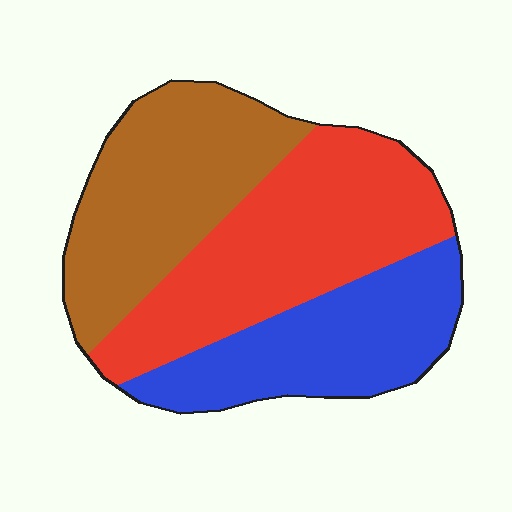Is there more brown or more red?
Red.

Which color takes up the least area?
Blue, at roughly 30%.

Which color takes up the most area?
Red, at roughly 40%.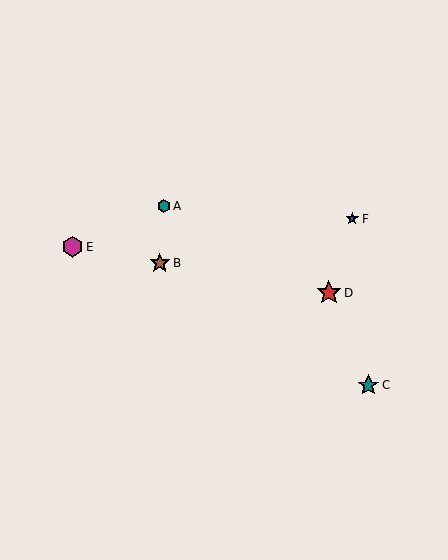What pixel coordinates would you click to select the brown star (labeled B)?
Click at (160, 263) to select the brown star B.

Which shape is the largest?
The red star (labeled D) is the largest.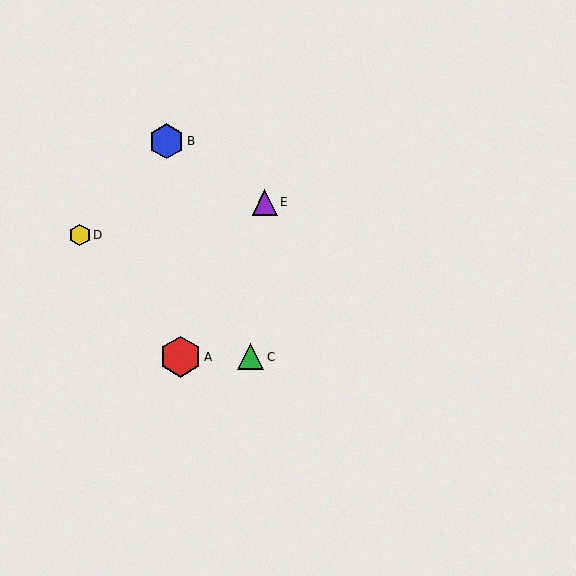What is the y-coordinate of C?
Object C is at y≈357.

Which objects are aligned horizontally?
Objects A, C are aligned horizontally.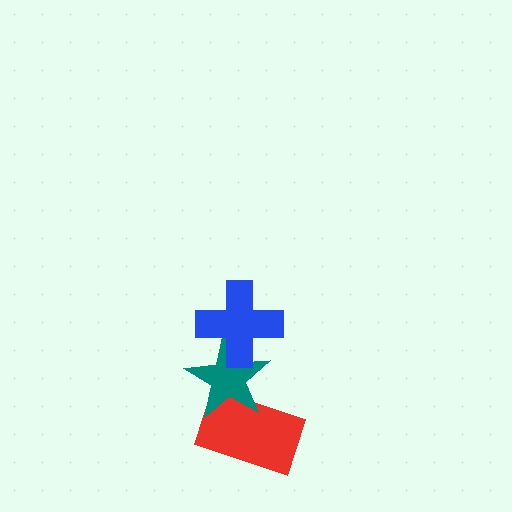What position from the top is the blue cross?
The blue cross is 1st from the top.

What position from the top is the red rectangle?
The red rectangle is 3rd from the top.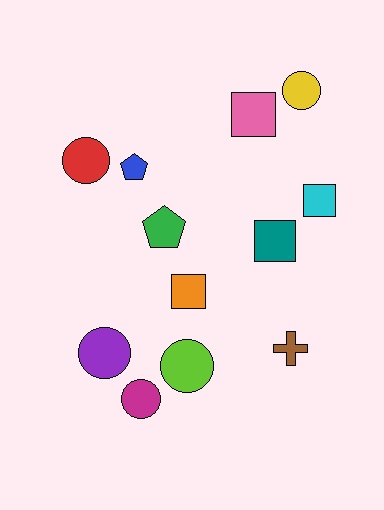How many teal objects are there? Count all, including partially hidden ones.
There is 1 teal object.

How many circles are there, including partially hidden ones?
There are 5 circles.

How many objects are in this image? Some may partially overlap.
There are 12 objects.